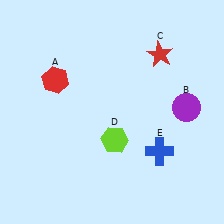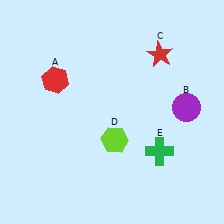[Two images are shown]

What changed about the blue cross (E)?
In Image 1, E is blue. In Image 2, it changed to green.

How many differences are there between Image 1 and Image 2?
There is 1 difference between the two images.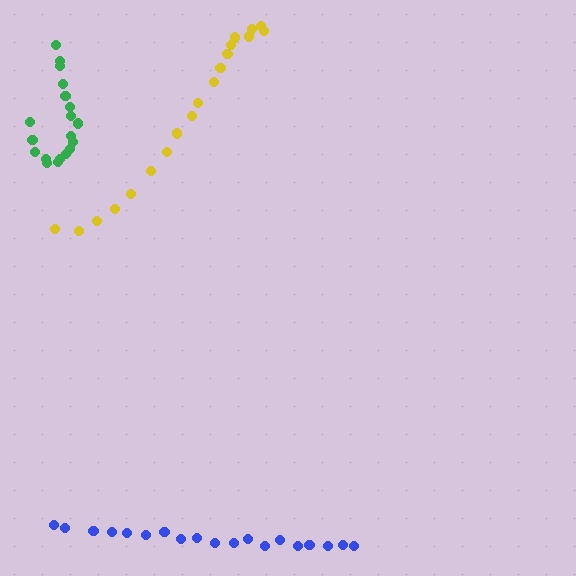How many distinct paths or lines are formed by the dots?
There are 3 distinct paths.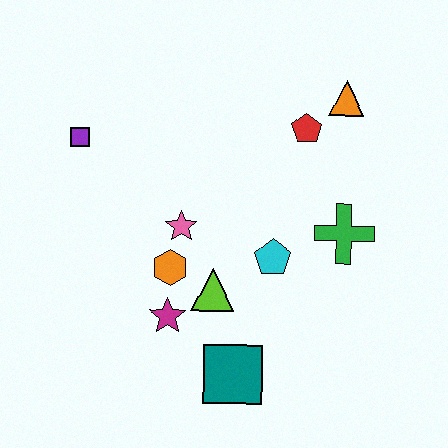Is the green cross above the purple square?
No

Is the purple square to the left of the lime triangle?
Yes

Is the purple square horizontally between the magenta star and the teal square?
No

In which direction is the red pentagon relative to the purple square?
The red pentagon is to the right of the purple square.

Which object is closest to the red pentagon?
The orange triangle is closest to the red pentagon.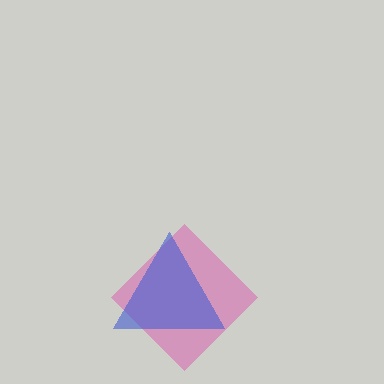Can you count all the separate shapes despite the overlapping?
Yes, there are 2 separate shapes.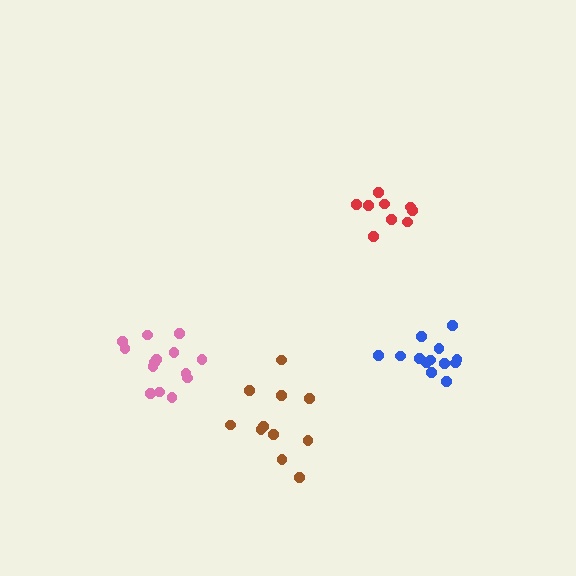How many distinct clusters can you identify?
There are 4 distinct clusters.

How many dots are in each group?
Group 1: 13 dots, Group 2: 14 dots, Group 3: 11 dots, Group 4: 9 dots (47 total).